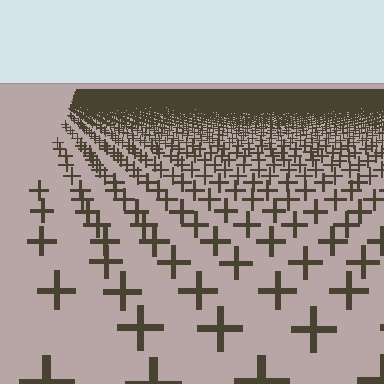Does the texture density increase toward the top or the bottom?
Density increases toward the top.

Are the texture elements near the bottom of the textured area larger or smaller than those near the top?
Larger. Near the bottom, elements are closer to the viewer and appear at a bigger on-screen size.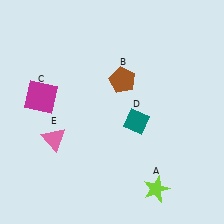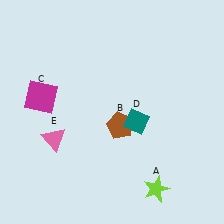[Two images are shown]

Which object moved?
The brown pentagon (B) moved down.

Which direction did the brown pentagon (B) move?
The brown pentagon (B) moved down.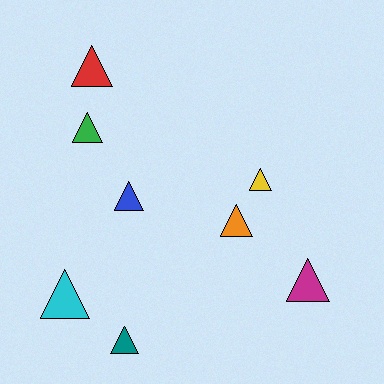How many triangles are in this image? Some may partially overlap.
There are 8 triangles.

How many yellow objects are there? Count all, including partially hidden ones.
There is 1 yellow object.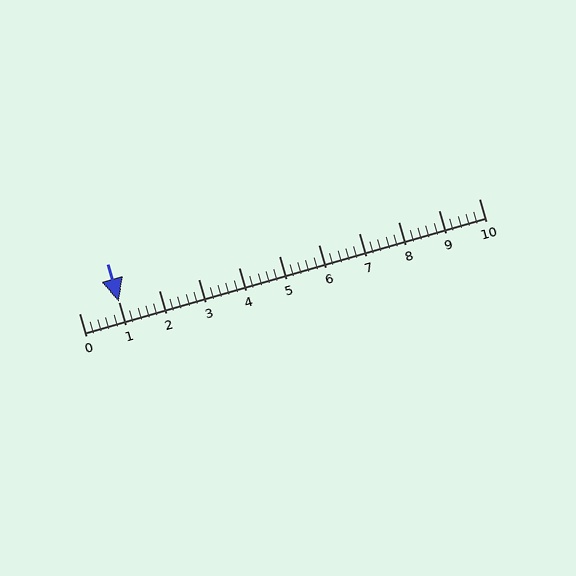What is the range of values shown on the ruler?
The ruler shows values from 0 to 10.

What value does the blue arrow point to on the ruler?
The blue arrow points to approximately 1.0.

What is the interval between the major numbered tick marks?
The major tick marks are spaced 1 units apart.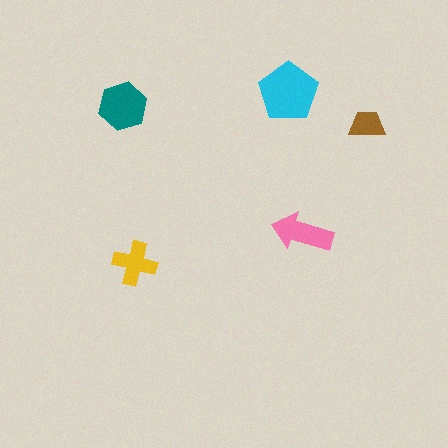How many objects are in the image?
There are 5 objects in the image.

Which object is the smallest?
The brown trapezoid.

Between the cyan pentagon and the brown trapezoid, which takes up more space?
The cyan pentagon.